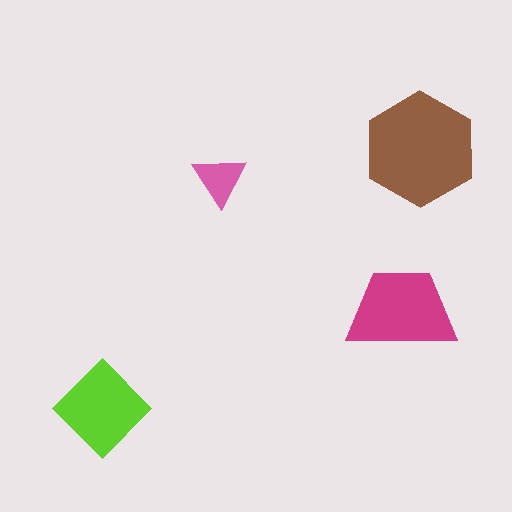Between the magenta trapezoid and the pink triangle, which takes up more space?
The magenta trapezoid.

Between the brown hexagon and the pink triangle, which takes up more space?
The brown hexagon.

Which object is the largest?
The brown hexagon.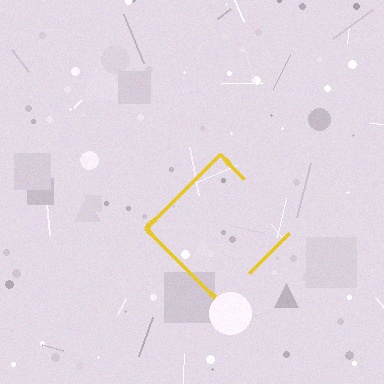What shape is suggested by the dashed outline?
The dashed outline suggests a diamond.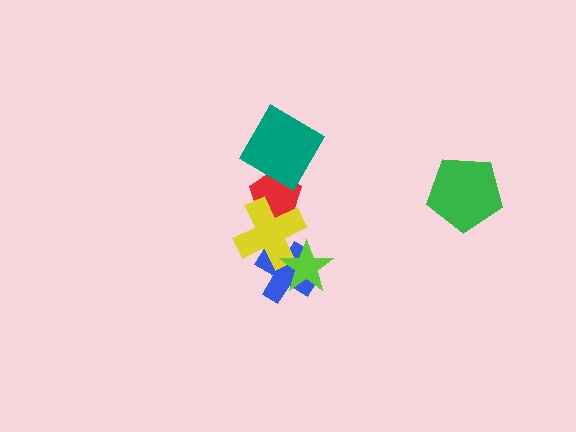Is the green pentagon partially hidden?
No, no other shape covers it.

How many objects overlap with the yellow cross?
3 objects overlap with the yellow cross.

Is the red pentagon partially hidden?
Yes, it is partially covered by another shape.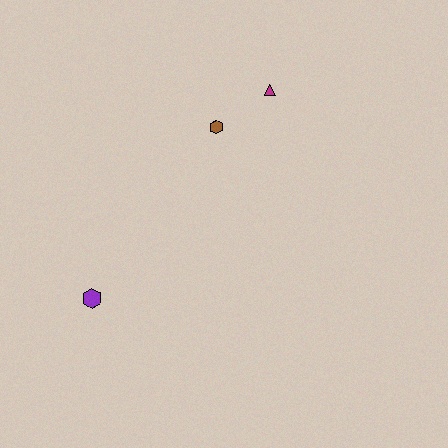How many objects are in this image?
There are 3 objects.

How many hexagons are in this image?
There are 2 hexagons.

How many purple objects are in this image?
There is 1 purple object.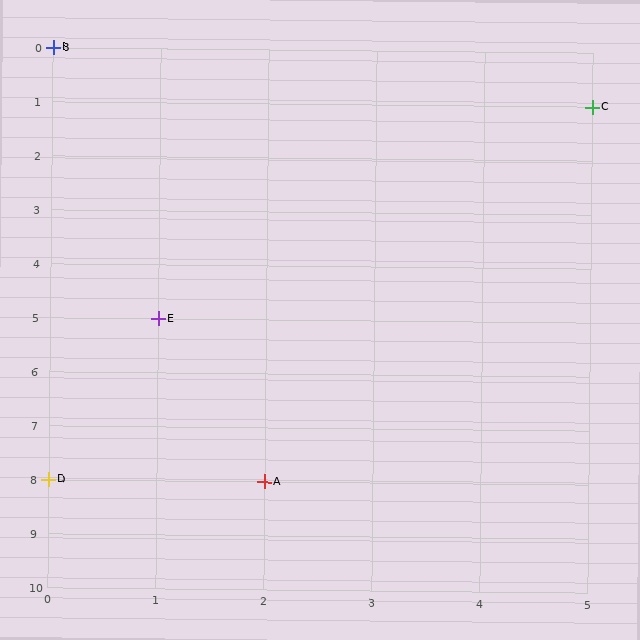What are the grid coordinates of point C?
Point C is at grid coordinates (5, 1).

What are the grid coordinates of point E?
Point E is at grid coordinates (1, 5).